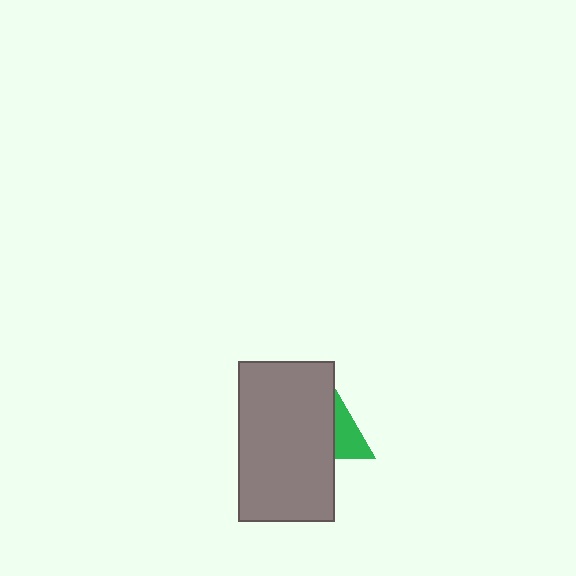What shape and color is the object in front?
The object in front is a gray rectangle.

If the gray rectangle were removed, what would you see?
You would see the complete green triangle.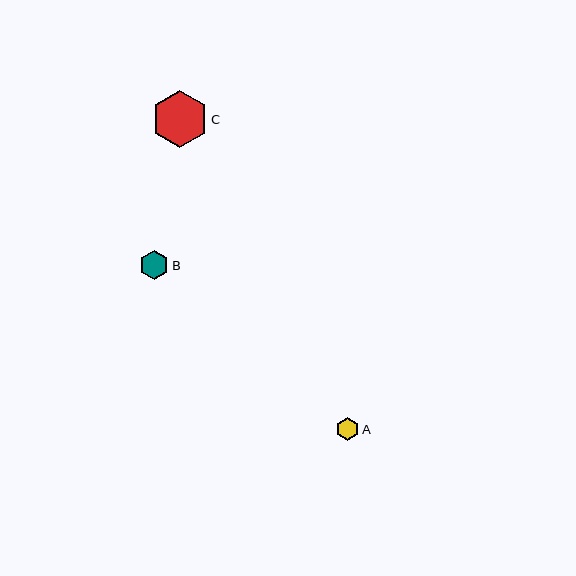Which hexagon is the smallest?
Hexagon A is the smallest with a size of approximately 23 pixels.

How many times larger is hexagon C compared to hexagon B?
Hexagon C is approximately 2.0 times the size of hexagon B.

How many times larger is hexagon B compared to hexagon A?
Hexagon B is approximately 1.2 times the size of hexagon A.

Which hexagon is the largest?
Hexagon C is the largest with a size of approximately 57 pixels.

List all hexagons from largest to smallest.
From largest to smallest: C, B, A.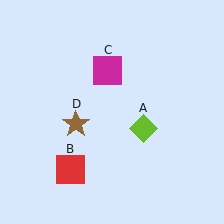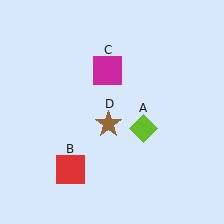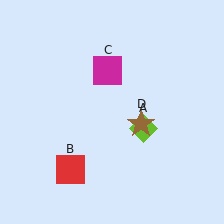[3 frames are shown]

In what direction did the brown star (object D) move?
The brown star (object D) moved right.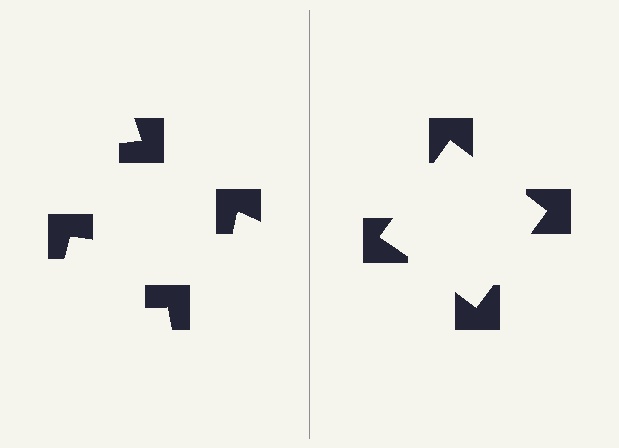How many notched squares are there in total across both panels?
8 — 4 on each side.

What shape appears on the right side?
An illusory square.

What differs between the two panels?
The notched squares are positioned identically on both sides; only the wedge orientations differ. On the right they align to a square; on the left they are misaligned.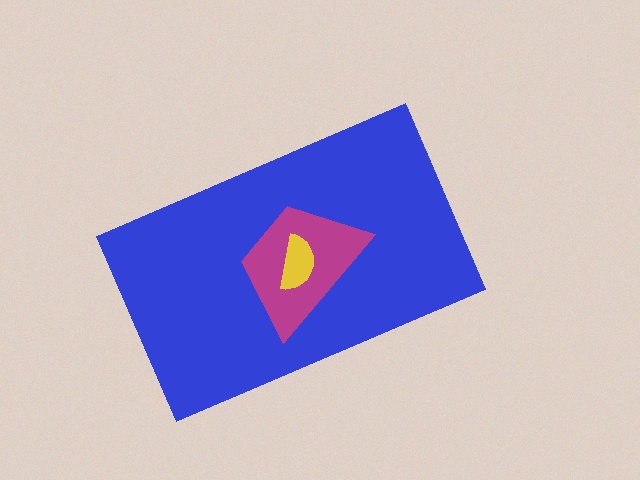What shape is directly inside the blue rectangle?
The magenta trapezoid.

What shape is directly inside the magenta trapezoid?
The yellow semicircle.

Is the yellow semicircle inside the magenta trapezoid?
Yes.